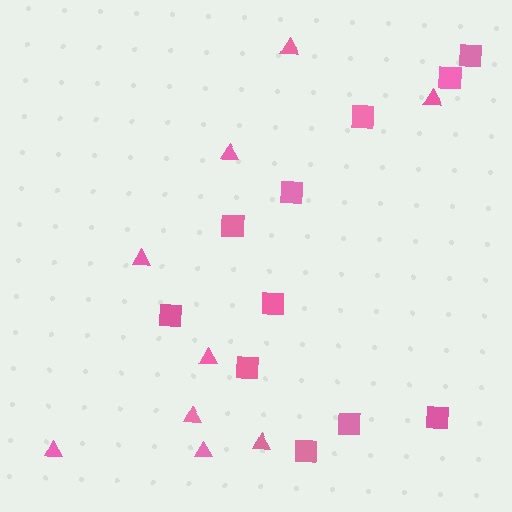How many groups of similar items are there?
There are 2 groups: one group of squares (11) and one group of triangles (9).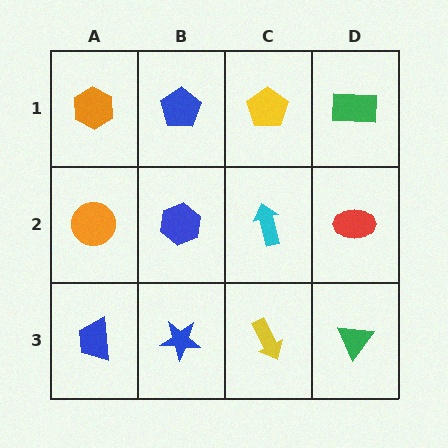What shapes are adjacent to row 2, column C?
A yellow pentagon (row 1, column C), a yellow arrow (row 3, column C), a blue hexagon (row 2, column B), a red ellipse (row 2, column D).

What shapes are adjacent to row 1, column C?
A cyan arrow (row 2, column C), a blue pentagon (row 1, column B), a green rectangle (row 1, column D).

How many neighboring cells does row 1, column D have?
2.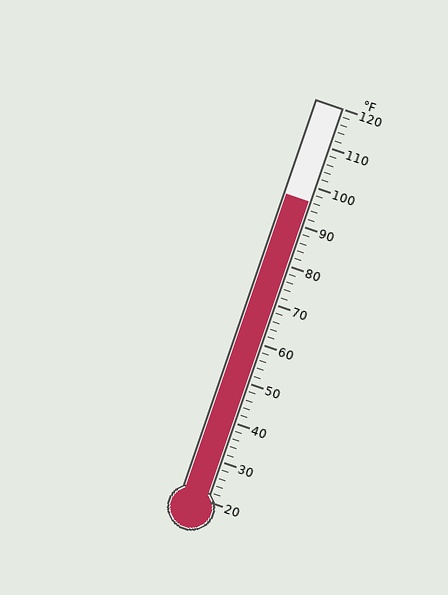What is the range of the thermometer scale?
The thermometer scale ranges from 20°F to 120°F.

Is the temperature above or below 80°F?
The temperature is above 80°F.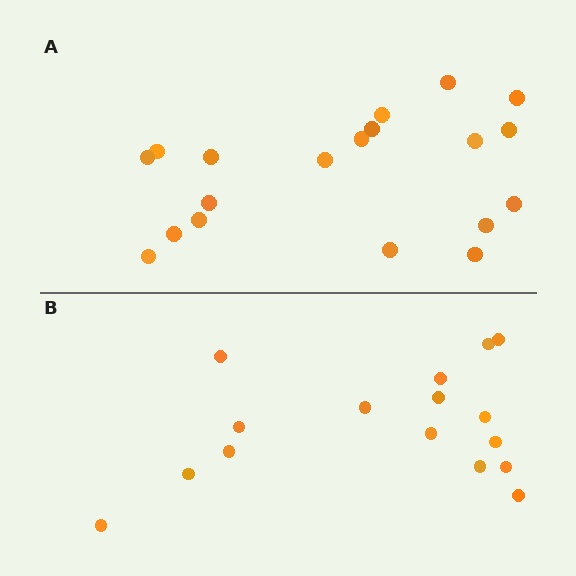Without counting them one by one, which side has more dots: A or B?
Region A (the top region) has more dots.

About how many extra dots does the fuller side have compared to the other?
Region A has just a few more — roughly 2 or 3 more dots than region B.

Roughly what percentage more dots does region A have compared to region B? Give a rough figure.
About 20% more.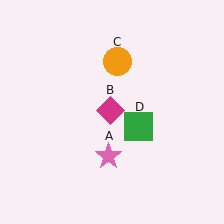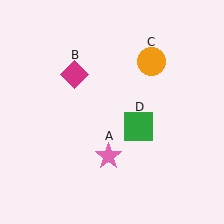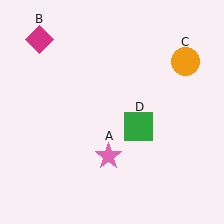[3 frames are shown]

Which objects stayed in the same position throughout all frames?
Pink star (object A) and green square (object D) remained stationary.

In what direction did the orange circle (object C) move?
The orange circle (object C) moved right.